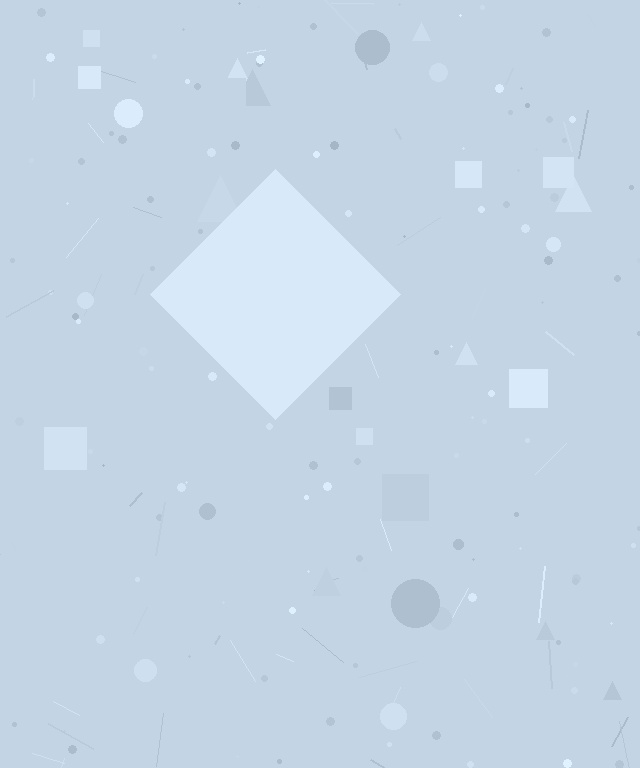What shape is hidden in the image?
A diamond is hidden in the image.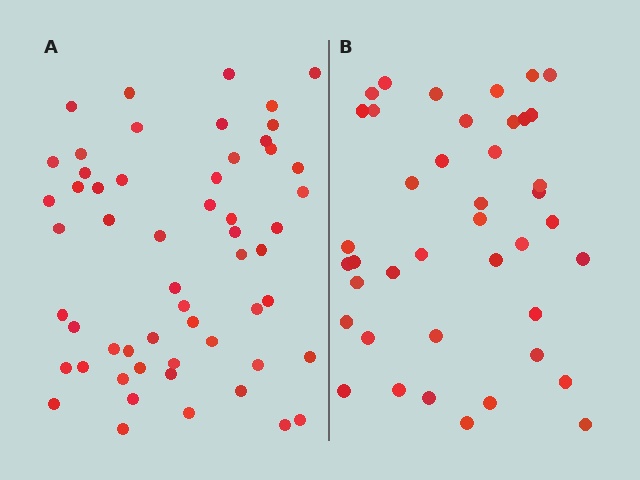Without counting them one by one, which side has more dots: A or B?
Region A (the left region) has more dots.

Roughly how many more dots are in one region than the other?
Region A has approximately 15 more dots than region B.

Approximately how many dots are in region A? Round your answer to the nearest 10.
About 60 dots. (The exact count is 56, which rounds to 60.)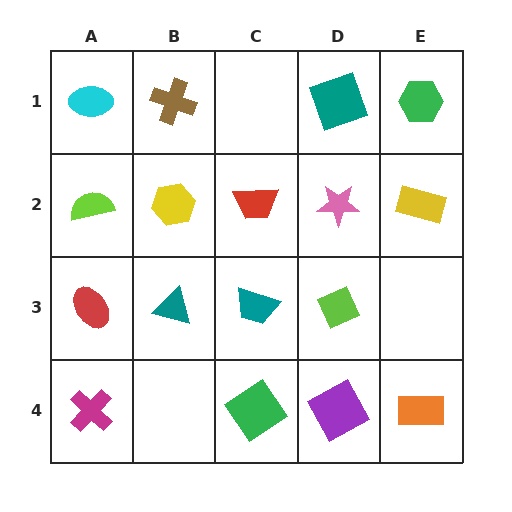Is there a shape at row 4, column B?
No, that cell is empty.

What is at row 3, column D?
A lime diamond.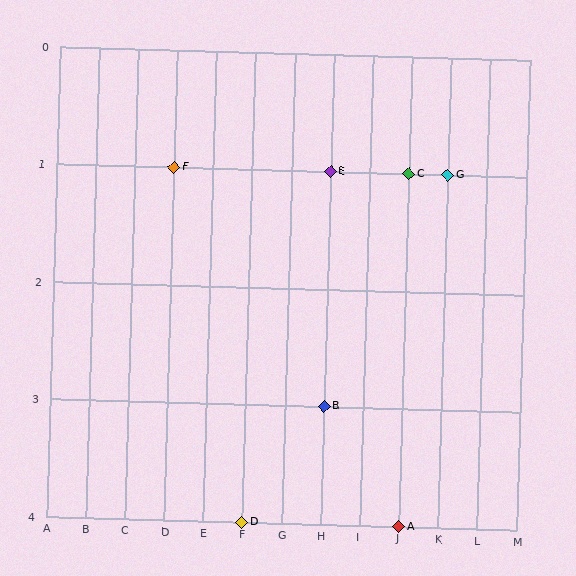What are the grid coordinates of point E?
Point E is at grid coordinates (H, 1).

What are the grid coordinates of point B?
Point B is at grid coordinates (H, 3).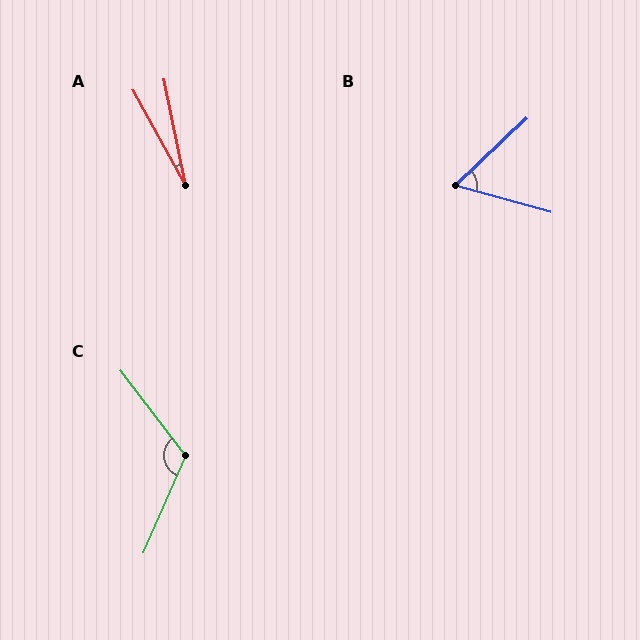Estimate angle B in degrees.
Approximately 59 degrees.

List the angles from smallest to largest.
A (18°), B (59°), C (119°).